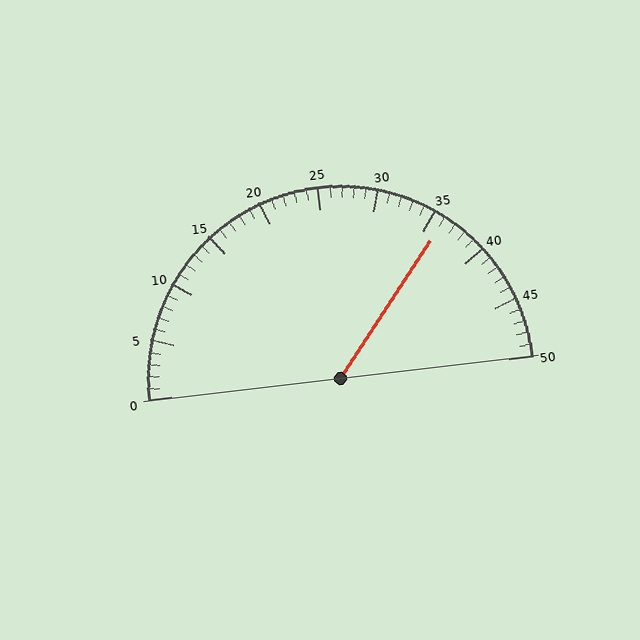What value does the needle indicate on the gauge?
The needle indicates approximately 36.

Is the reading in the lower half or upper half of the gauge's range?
The reading is in the upper half of the range (0 to 50).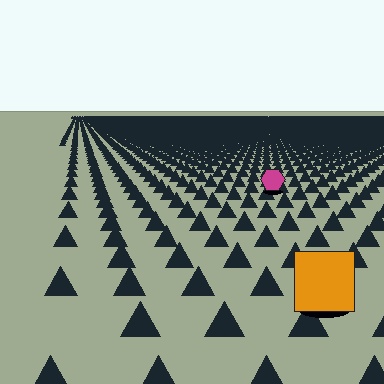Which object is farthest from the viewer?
The magenta hexagon is farthest from the viewer. It appears smaller and the ground texture around it is denser.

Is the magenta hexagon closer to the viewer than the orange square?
No. The orange square is closer — you can tell from the texture gradient: the ground texture is coarser near it.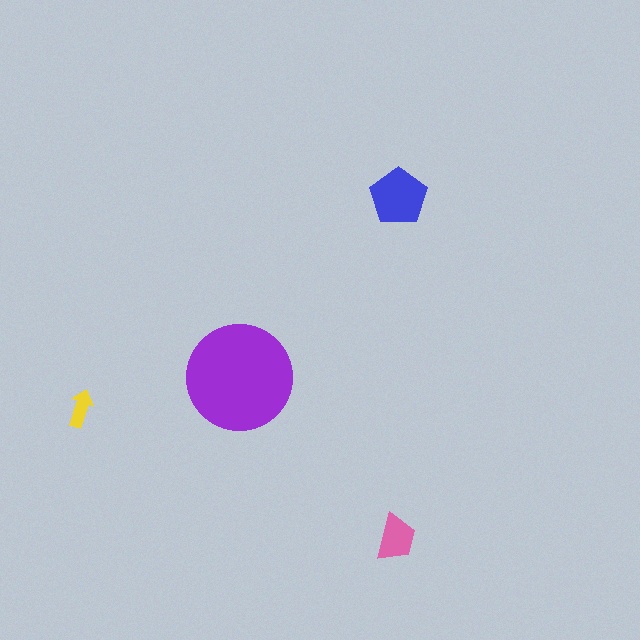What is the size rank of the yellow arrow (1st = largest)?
4th.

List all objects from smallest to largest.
The yellow arrow, the pink trapezoid, the blue pentagon, the purple circle.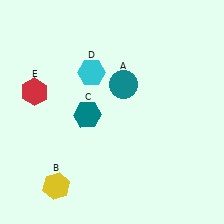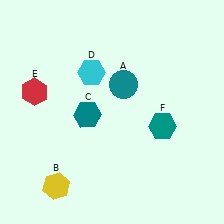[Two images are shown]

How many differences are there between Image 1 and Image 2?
There is 1 difference between the two images.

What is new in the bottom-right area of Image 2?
A teal hexagon (F) was added in the bottom-right area of Image 2.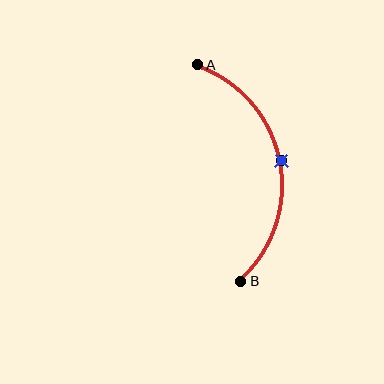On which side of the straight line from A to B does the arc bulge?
The arc bulges to the right of the straight line connecting A and B.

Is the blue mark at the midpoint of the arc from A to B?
Yes. The blue mark lies on the arc at equal arc-length from both A and B — it is the arc midpoint.